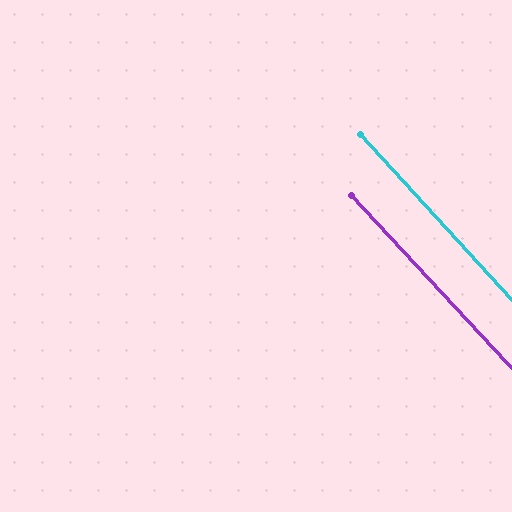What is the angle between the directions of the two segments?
Approximately 0 degrees.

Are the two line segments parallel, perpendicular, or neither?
Parallel — their directions differ by only 0.4°.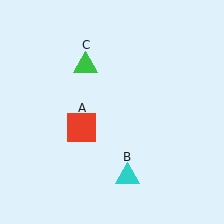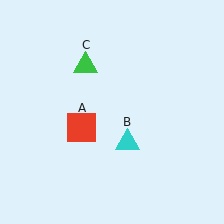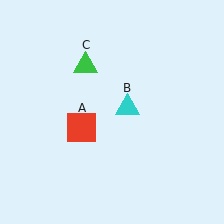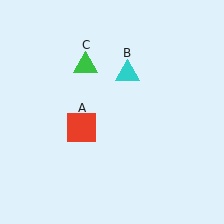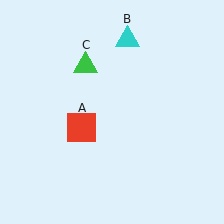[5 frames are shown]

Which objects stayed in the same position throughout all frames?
Red square (object A) and green triangle (object C) remained stationary.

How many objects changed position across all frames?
1 object changed position: cyan triangle (object B).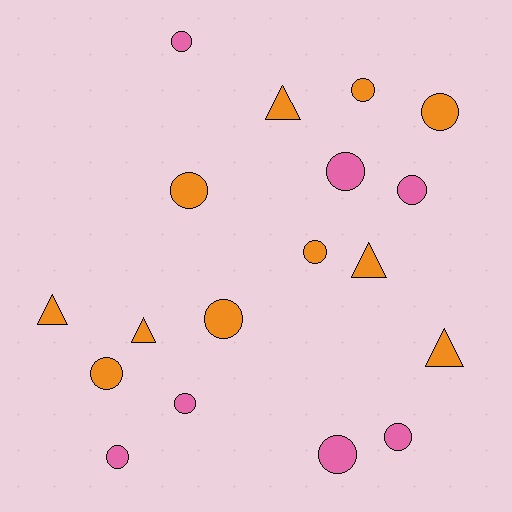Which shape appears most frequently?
Circle, with 13 objects.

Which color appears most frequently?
Orange, with 11 objects.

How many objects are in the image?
There are 18 objects.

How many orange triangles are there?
There are 5 orange triangles.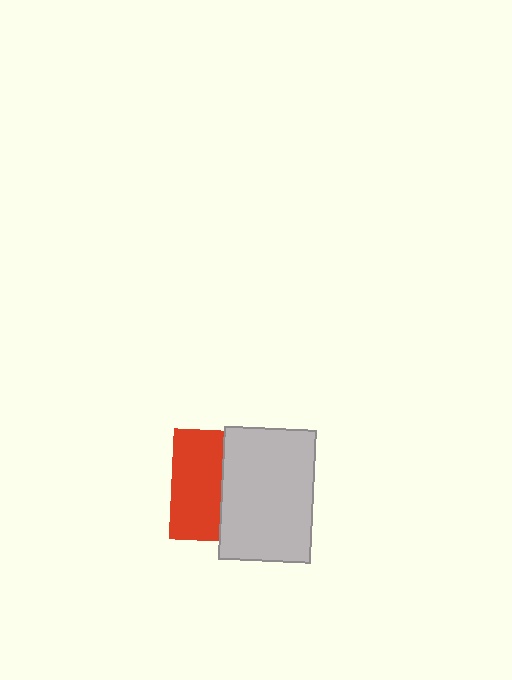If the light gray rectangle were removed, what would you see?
You would see the complete red square.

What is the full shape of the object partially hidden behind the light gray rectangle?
The partially hidden object is a red square.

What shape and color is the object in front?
The object in front is a light gray rectangle.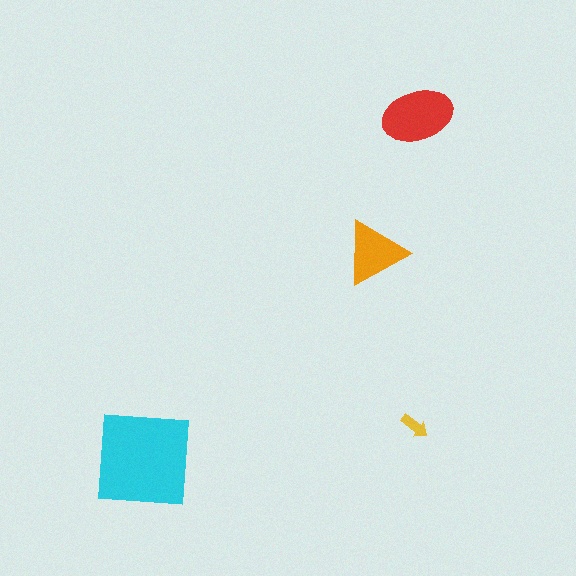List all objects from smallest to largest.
The yellow arrow, the orange triangle, the red ellipse, the cyan square.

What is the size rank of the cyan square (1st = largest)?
1st.